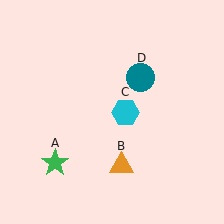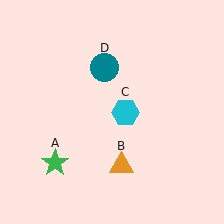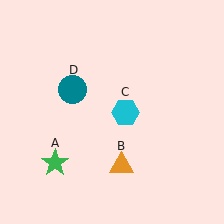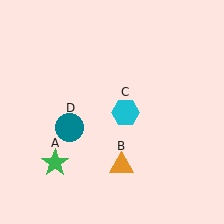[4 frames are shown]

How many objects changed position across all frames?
1 object changed position: teal circle (object D).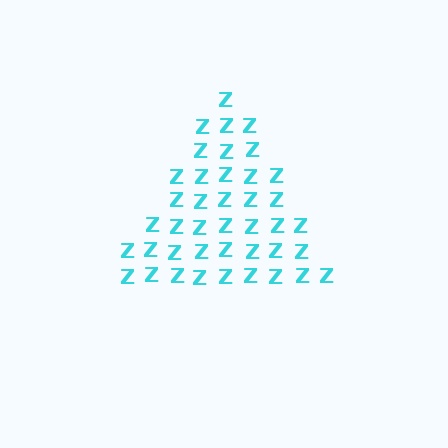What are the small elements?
The small elements are letter Z's.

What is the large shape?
The large shape is a triangle.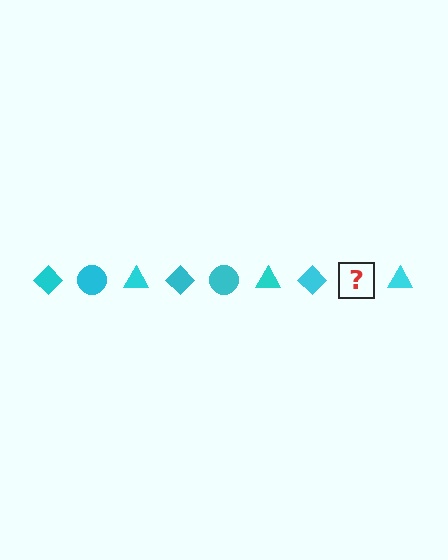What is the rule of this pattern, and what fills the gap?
The rule is that the pattern cycles through diamond, circle, triangle shapes in cyan. The gap should be filled with a cyan circle.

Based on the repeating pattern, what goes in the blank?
The blank should be a cyan circle.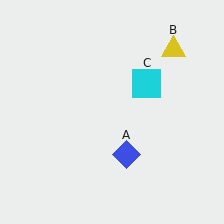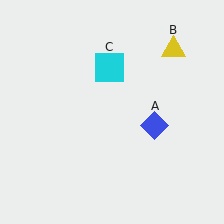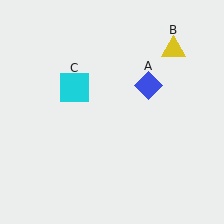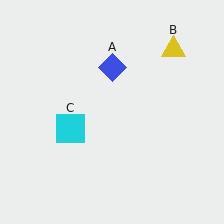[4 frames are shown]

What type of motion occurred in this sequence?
The blue diamond (object A), cyan square (object C) rotated counterclockwise around the center of the scene.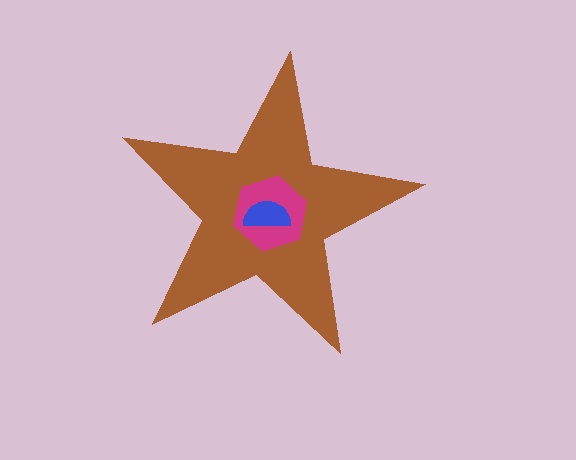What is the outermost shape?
The brown star.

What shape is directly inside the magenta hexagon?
The blue semicircle.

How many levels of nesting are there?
3.